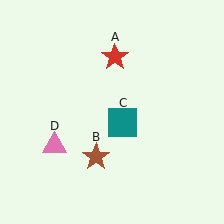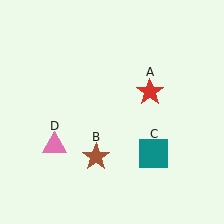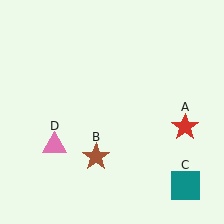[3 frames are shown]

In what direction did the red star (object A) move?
The red star (object A) moved down and to the right.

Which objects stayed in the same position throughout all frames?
Brown star (object B) and pink triangle (object D) remained stationary.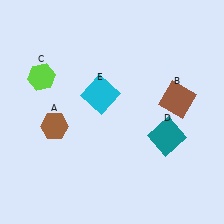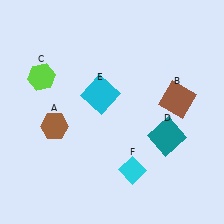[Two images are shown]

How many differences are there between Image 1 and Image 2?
There is 1 difference between the two images.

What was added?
A cyan diamond (F) was added in Image 2.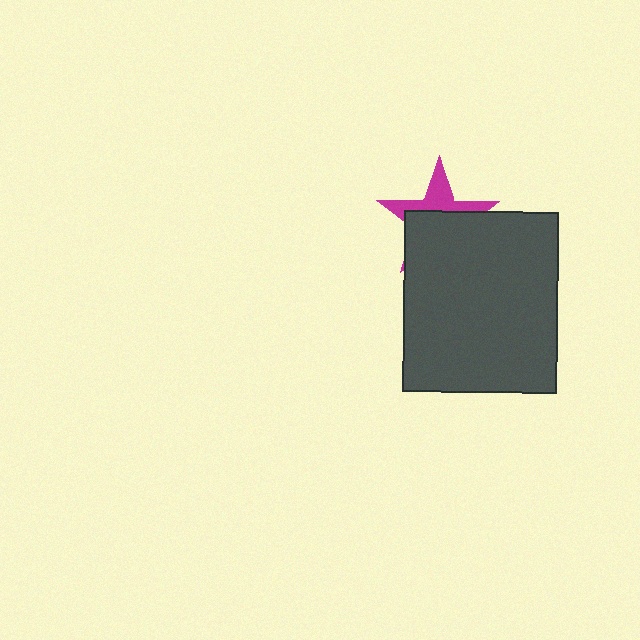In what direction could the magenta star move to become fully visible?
The magenta star could move up. That would shift it out from behind the dark gray rectangle entirely.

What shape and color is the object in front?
The object in front is a dark gray rectangle.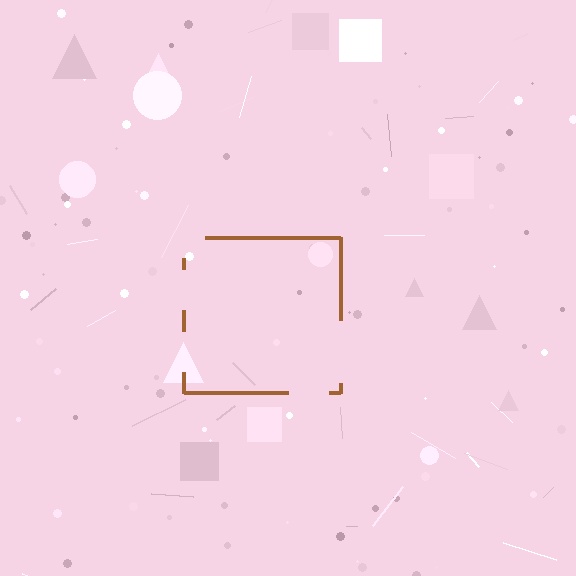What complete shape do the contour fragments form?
The contour fragments form a square.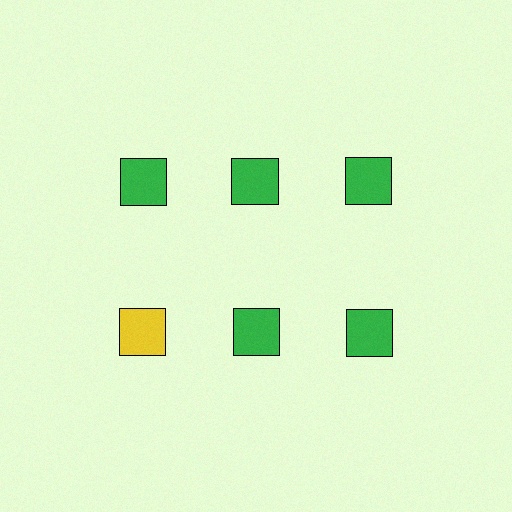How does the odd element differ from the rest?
It has a different color: yellow instead of green.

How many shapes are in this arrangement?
There are 6 shapes arranged in a grid pattern.